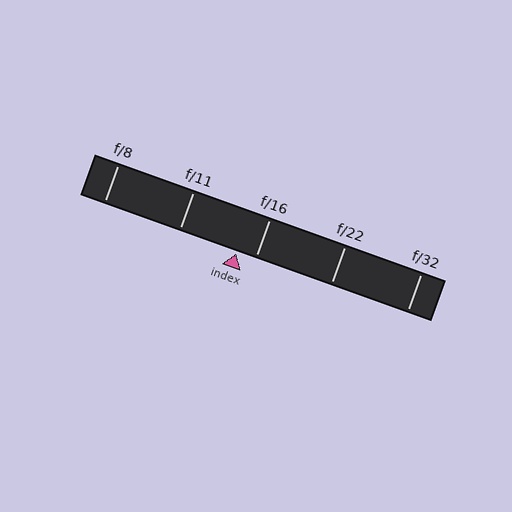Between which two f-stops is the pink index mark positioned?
The index mark is between f/11 and f/16.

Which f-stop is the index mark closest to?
The index mark is closest to f/16.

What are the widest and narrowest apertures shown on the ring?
The widest aperture shown is f/8 and the narrowest is f/32.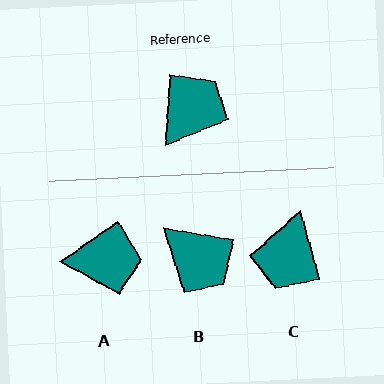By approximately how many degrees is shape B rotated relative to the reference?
Approximately 95 degrees clockwise.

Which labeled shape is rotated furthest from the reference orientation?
C, about 160 degrees away.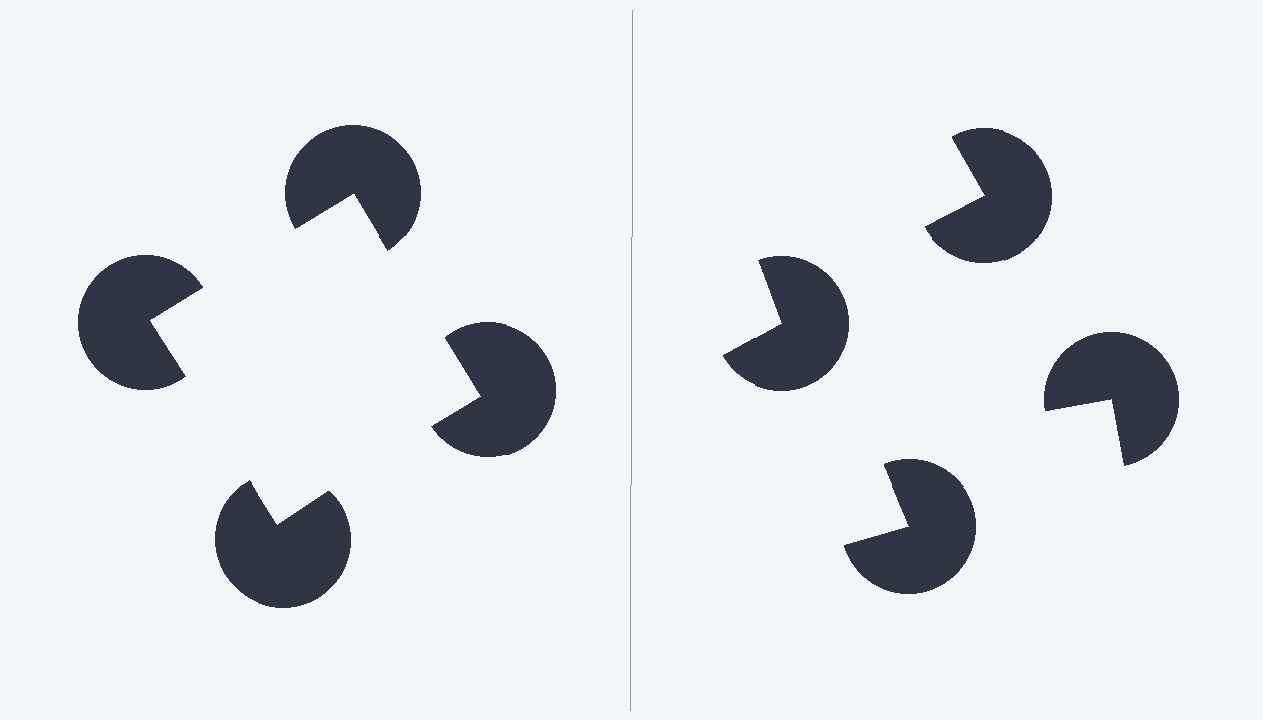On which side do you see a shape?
An illusory square appears on the left side. On the right side the wedge cuts are rotated, so no coherent shape forms.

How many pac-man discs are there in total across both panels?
8 — 4 on each side.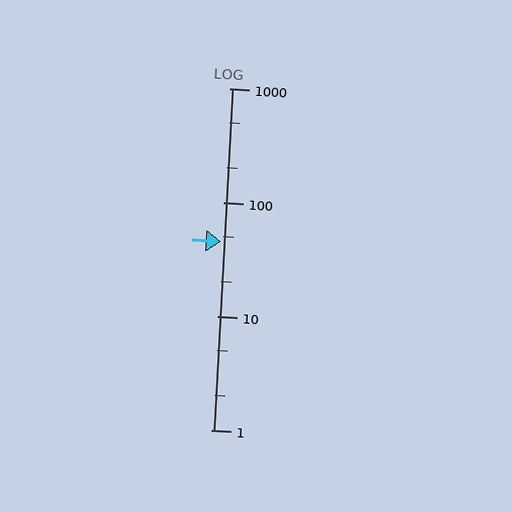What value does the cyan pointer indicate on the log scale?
The pointer indicates approximately 45.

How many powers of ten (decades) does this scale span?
The scale spans 3 decades, from 1 to 1000.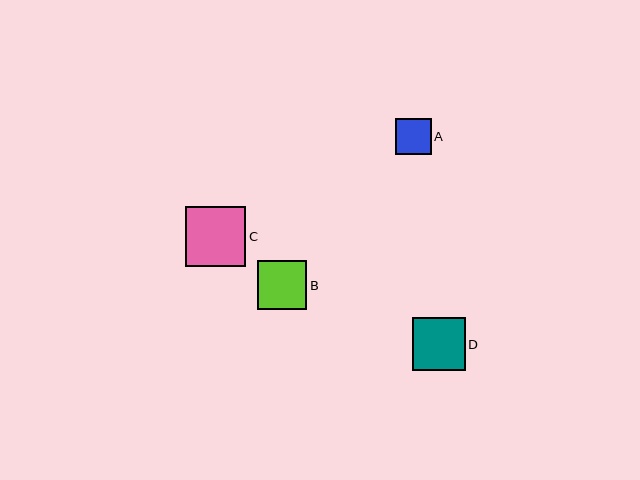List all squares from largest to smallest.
From largest to smallest: C, D, B, A.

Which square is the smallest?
Square A is the smallest with a size of approximately 36 pixels.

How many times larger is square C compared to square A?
Square C is approximately 1.7 times the size of square A.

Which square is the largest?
Square C is the largest with a size of approximately 60 pixels.